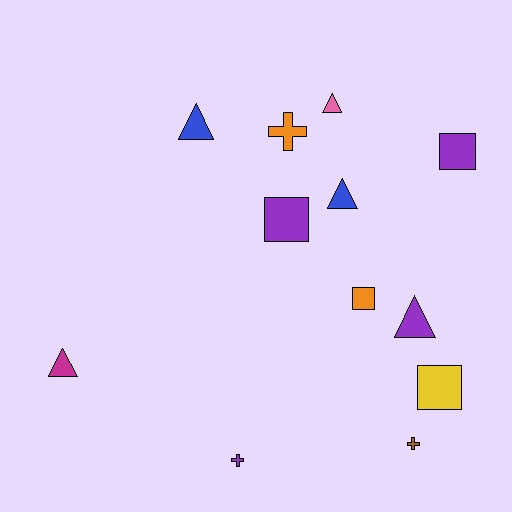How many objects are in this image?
There are 12 objects.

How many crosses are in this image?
There are 3 crosses.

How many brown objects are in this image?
There is 1 brown object.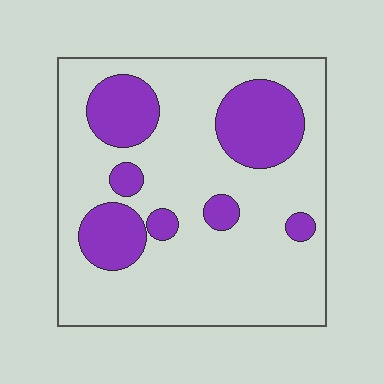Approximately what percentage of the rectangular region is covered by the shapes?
Approximately 25%.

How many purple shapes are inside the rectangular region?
7.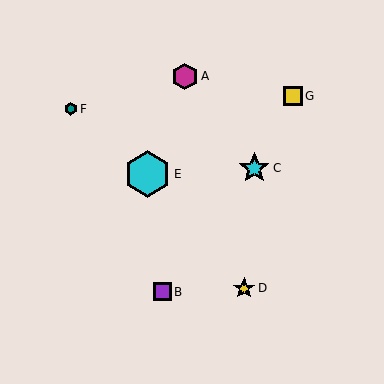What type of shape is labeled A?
Shape A is a magenta hexagon.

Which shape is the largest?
The cyan hexagon (labeled E) is the largest.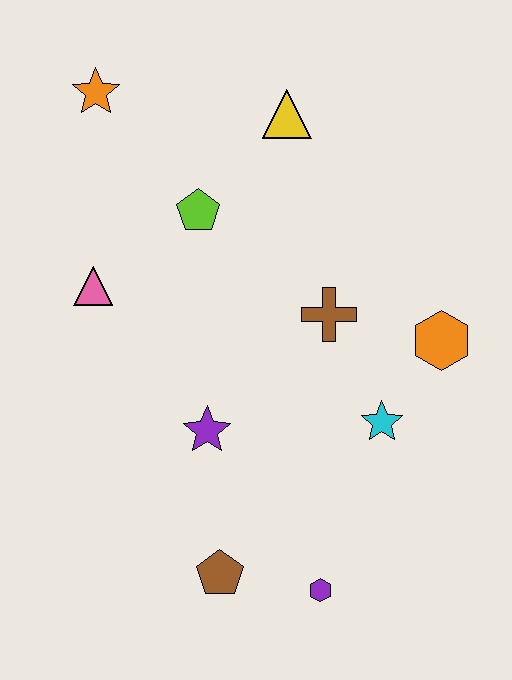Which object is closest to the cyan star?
The orange hexagon is closest to the cyan star.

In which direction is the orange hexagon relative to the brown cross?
The orange hexagon is to the right of the brown cross.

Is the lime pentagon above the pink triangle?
Yes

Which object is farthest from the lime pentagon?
The purple hexagon is farthest from the lime pentagon.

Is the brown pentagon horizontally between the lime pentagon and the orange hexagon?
Yes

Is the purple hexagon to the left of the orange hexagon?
Yes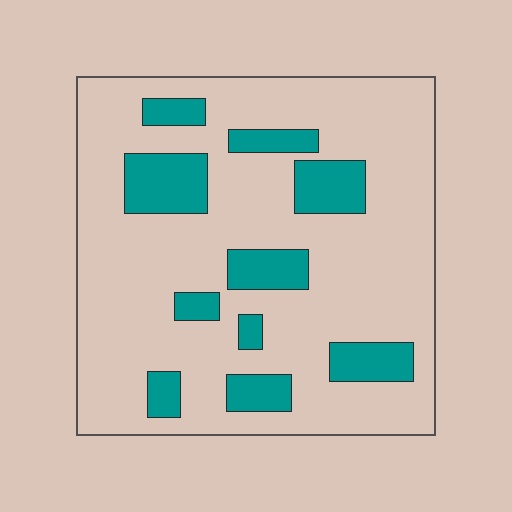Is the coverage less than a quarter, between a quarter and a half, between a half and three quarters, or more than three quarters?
Less than a quarter.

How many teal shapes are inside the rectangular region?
10.